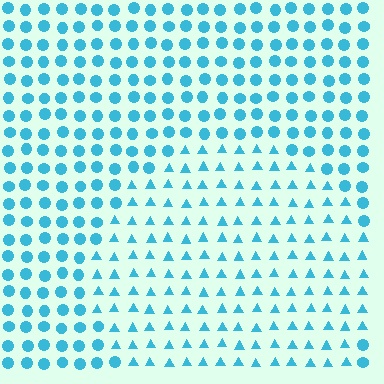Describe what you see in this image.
The image is filled with small cyan elements arranged in a uniform grid. A circle-shaped region contains triangles, while the surrounding area contains circles. The boundary is defined purely by the change in element shape.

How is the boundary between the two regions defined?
The boundary is defined by a change in element shape: triangles inside vs. circles outside. All elements share the same color and spacing.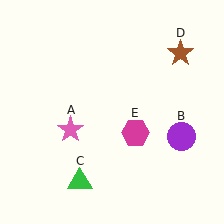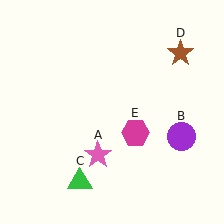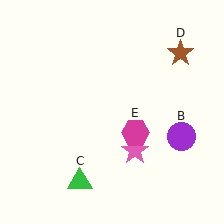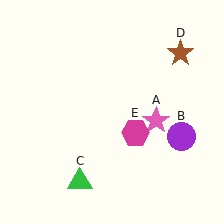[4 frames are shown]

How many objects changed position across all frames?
1 object changed position: pink star (object A).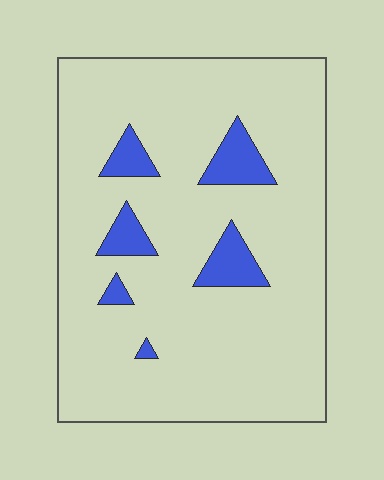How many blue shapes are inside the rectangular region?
6.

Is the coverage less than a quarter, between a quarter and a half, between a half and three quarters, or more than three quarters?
Less than a quarter.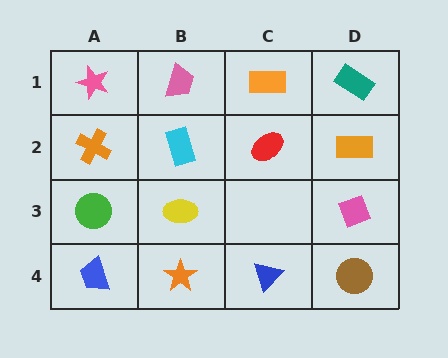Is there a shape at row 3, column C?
No, that cell is empty.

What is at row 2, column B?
A cyan rectangle.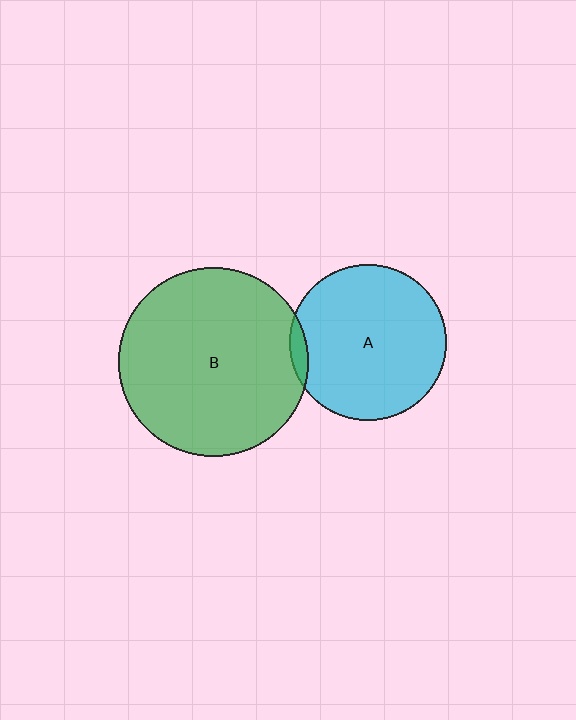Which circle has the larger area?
Circle B (green).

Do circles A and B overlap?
Yes.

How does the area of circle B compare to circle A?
Approximately 1.5 times.